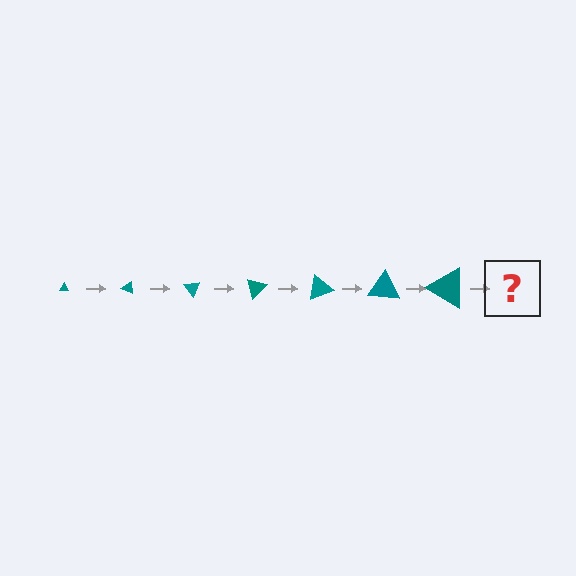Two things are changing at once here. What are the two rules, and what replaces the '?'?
The two rules are that the triangle grows larger each step and it rotates 25 degrees each step. The '?' should be a triangle, larger than the previous one and rotated 175 degrees from the start.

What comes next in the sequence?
The next element should be a triangle, larger than the previous one and rotated 175 degrees from the start.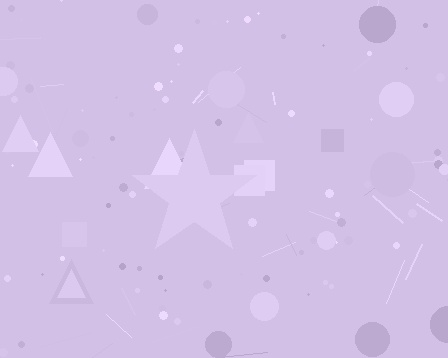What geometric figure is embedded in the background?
A star is embedded in the background.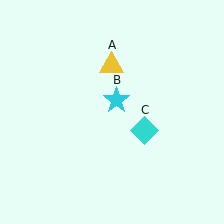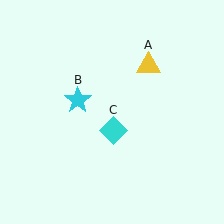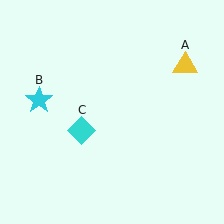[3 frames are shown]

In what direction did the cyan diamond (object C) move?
The cyan diamond (object C) moved left.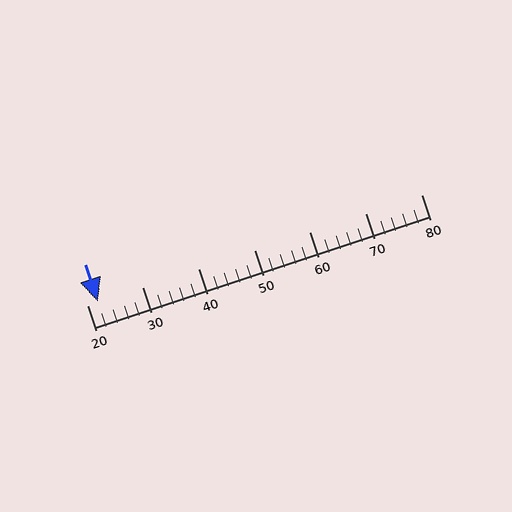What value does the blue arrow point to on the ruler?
The blue arrow points to approximately 22.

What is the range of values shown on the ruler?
The ruler shows values from 20 to 80.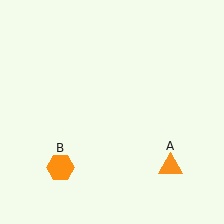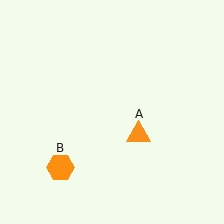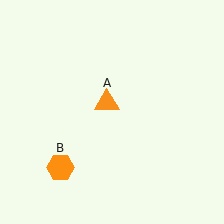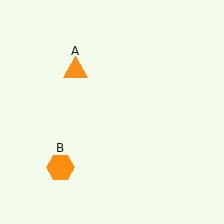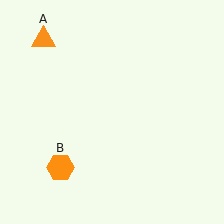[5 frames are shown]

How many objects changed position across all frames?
1 object changed position: orange triangle (object A).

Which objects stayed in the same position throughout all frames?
Orange hexagon (object B) remained stationary.